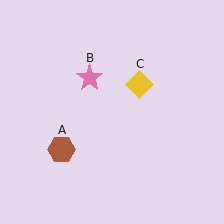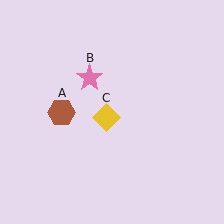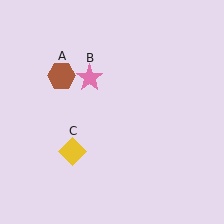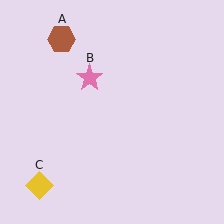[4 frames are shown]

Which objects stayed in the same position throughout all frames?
Pink star (object B) remained stationary.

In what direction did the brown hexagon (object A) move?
The brown hexagon (object A) moved up.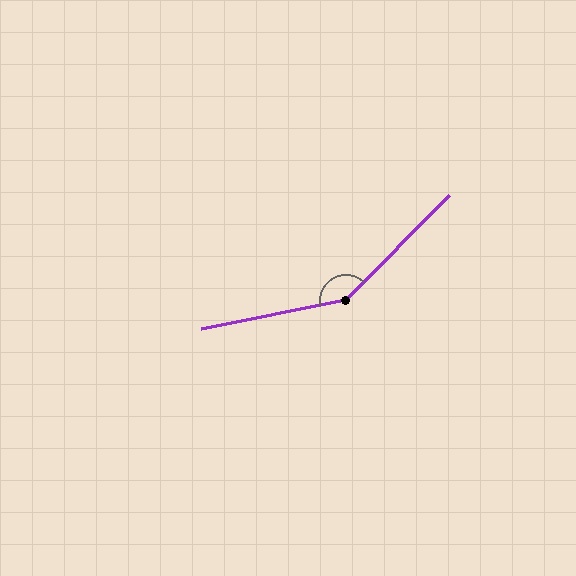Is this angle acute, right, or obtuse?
It is obtuse.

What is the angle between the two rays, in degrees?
Approximately 146 degrees.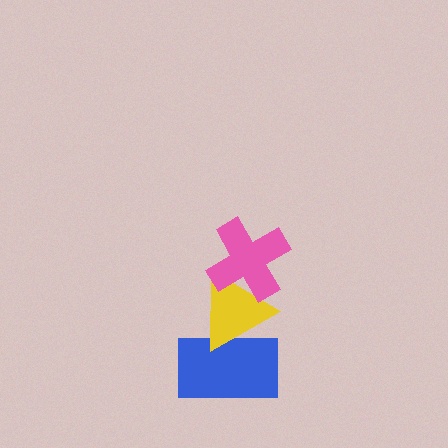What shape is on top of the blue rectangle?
The yellow triangle is on top of the blue rectangle.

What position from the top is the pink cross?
The pink cross is 1st from the top.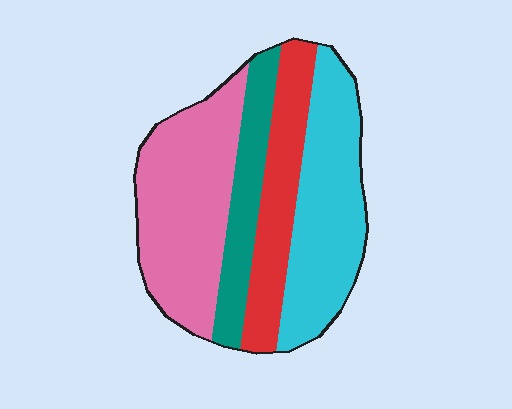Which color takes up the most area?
Pink, at roughly 35%.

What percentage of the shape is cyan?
Cyan covers 30% of the shape.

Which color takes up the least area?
Teal, at roughly 15%.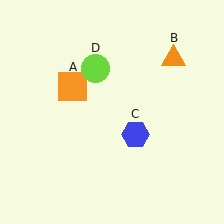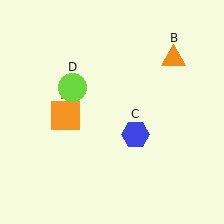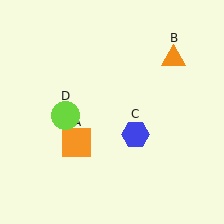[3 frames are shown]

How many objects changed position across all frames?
2 objects changed position: orange square (object A), lime circle (object D).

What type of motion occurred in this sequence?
The orange square (object A), lime circle (object D) rotated counterclockwise around the center of the scene.